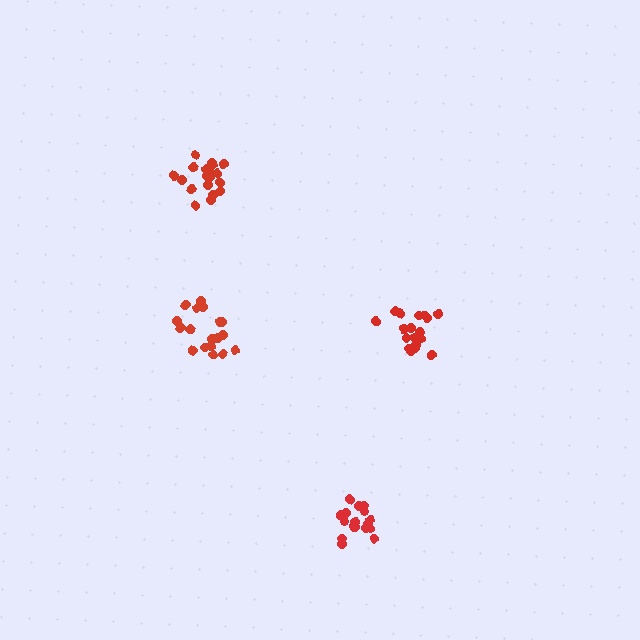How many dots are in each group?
Group 1: 18 dots, Group 2: 18 dots, Group 3: 19 dots, Group 4: 17 dots (72 total).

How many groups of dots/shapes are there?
There are 4 groups.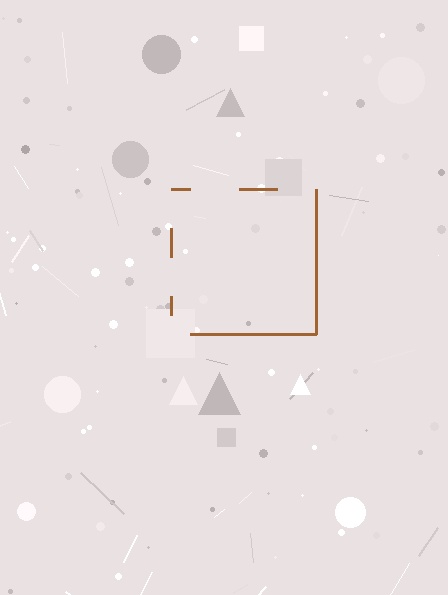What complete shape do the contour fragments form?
The contour fragments form a square.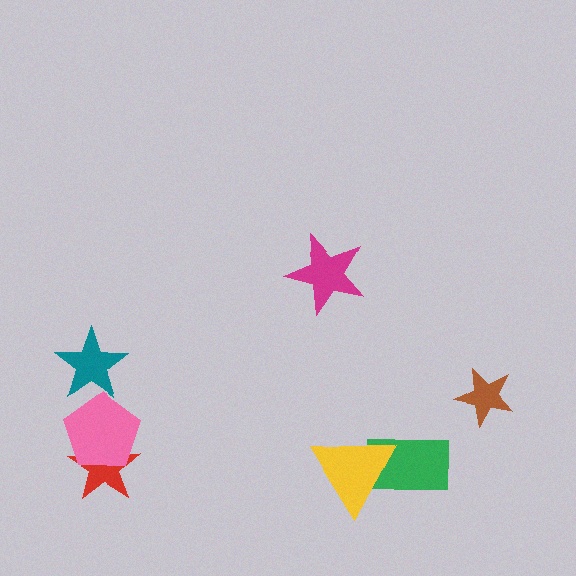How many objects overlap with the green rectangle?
1 object overlaps with the green rectangle.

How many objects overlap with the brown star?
0 objects overlap with the brown star.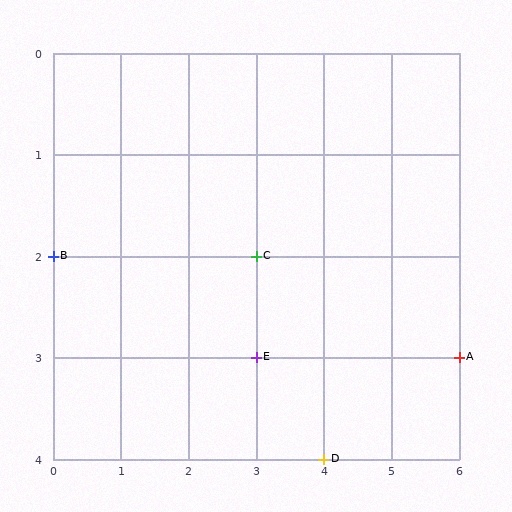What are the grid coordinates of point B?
Point B is at grid coordinates (0, 2).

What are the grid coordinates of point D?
Point D is at grid coordinates (4, 4).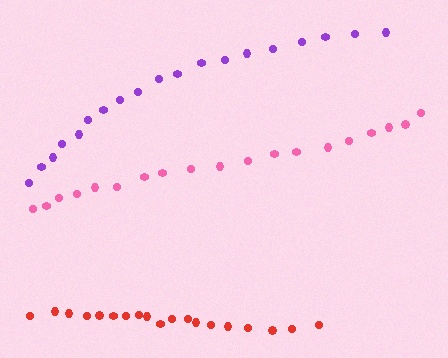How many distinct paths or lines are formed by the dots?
There are 3 distinct paths.